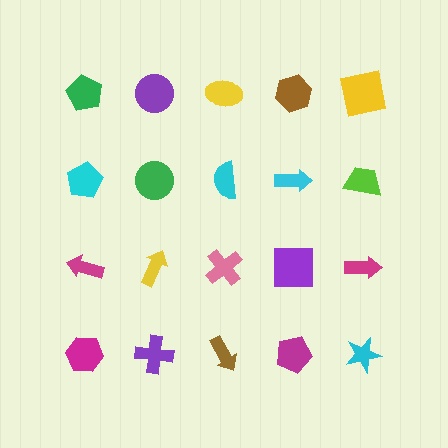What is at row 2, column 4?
A cyan arrow.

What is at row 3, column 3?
A pink cross.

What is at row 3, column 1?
A magenta arrow.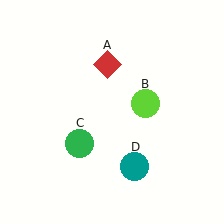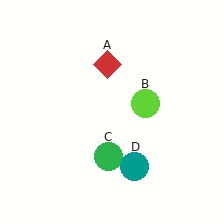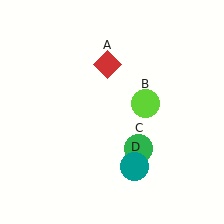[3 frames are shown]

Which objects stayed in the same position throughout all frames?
Red diamond (object A) and lime circle (object B) and teal circle (object D) remained stationary.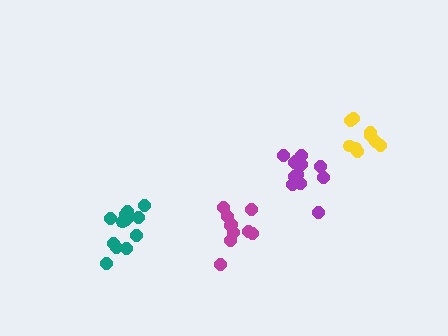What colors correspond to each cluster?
The clusters are colored: yellow, magenta, teal, purple.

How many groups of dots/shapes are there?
There are 4 groups.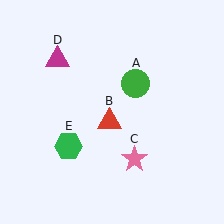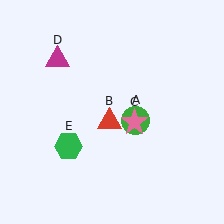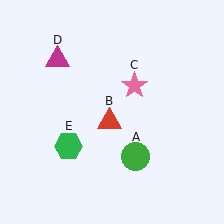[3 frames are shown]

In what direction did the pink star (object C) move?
The pink star (object C) moved up.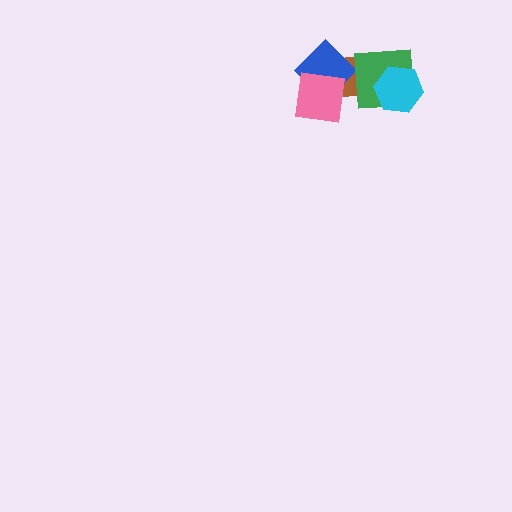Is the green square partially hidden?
Yes, it is partially covered by another shape.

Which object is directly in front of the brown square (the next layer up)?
The blue diamond is directly in front of the brown square.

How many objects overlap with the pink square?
2 objects overlap with the pink square.